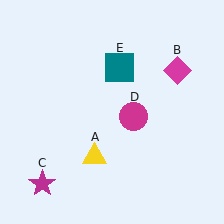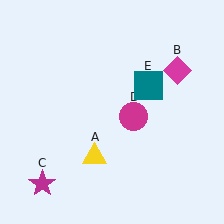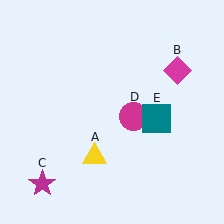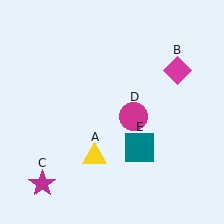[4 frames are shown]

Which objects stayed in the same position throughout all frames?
Yellow triangle (object A) and magenta diamond (object B) and magenta star (object C) and magenta circle (object D) remained stationary.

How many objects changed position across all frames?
1 object changed position: teal square (object E).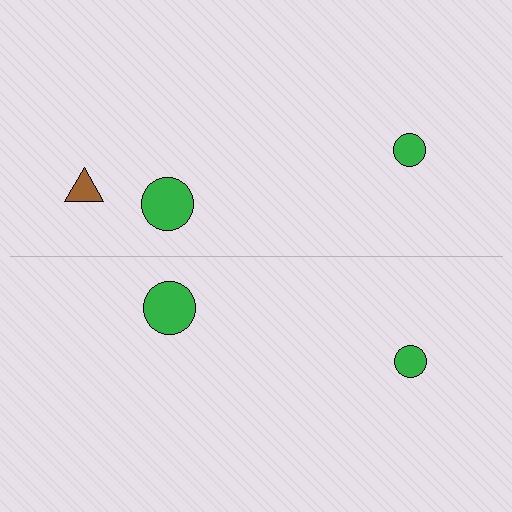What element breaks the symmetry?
A brown triangle is missing from the bottom side.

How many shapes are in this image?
There are 5 shapes in this image.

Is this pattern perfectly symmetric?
No, the pattern is not perfectly symmetric. A brown triangle is missing from the bottom side.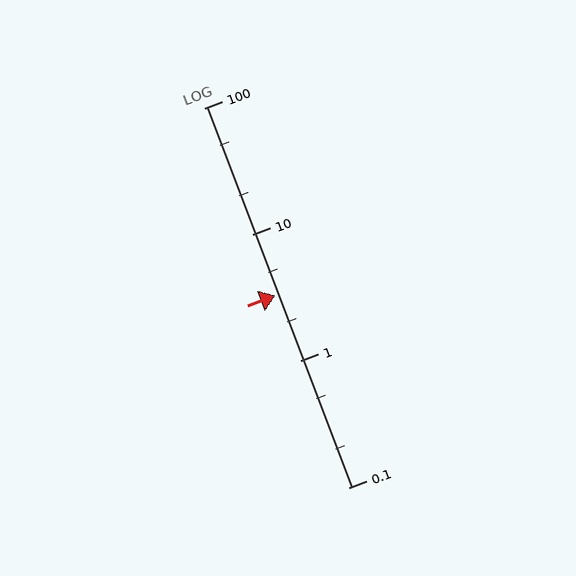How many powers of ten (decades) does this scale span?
The scale spans 3 decades, from 0.1 to 100.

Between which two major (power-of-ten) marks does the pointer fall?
The pointer is between 1 and 10.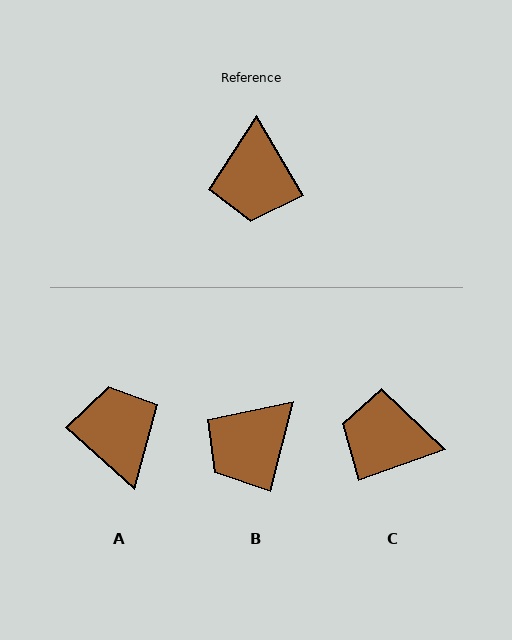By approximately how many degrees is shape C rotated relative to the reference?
Approximately 101 degrees clockwise.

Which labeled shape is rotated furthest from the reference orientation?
A, about 162 degrees away.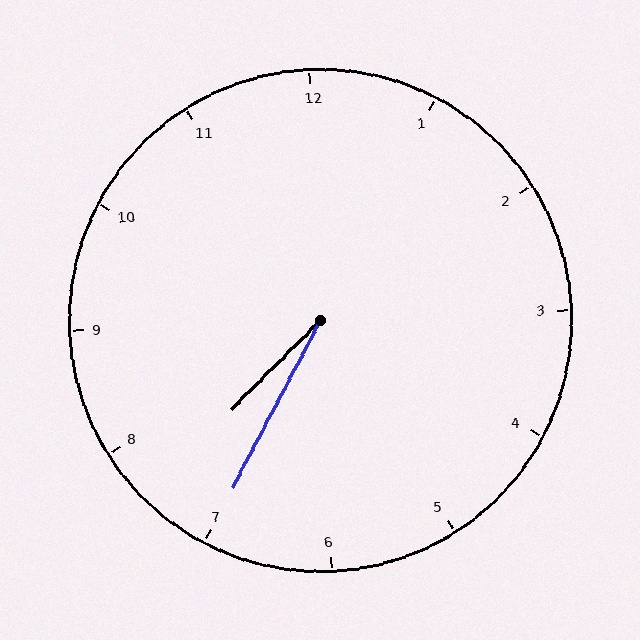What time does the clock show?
7:35.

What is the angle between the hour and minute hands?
Approximately 18 degrees.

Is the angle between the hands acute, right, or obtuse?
It is acute.